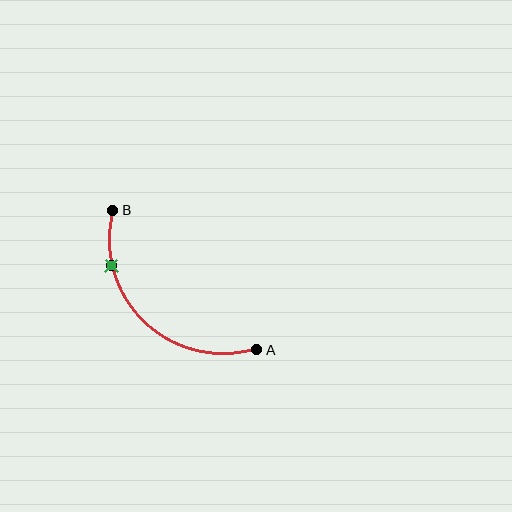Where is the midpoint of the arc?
The arc midpoint is the point on the curve farthest from the straight line joining A and B. It sits below and to the left of that line.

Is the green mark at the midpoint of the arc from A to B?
No. The green mark lies on the arc but is closer to endpoint B. The arc midpoint would be at the point on the curve equidistant along the arc from both A and B.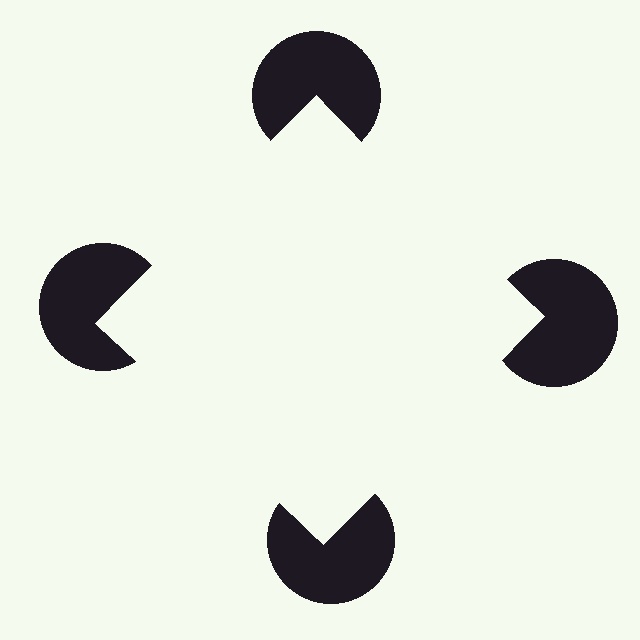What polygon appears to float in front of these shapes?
An illusory square — its edges are inferred from the aligned wedge cuts in the pac-man discs, not physically drawn.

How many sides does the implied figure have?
4 sides.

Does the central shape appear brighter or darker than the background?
It typically appears slightly brighter than the background, even though no actual brightness change is drawn.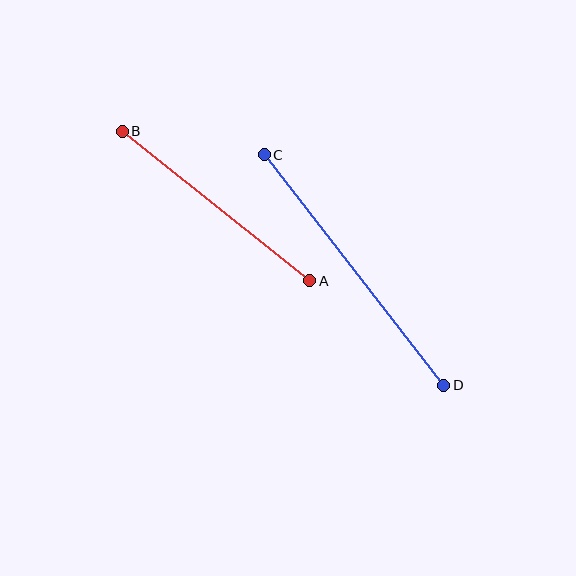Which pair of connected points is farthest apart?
Points C and D are farthest apart.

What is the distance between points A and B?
The distance is approximately 240 pixels.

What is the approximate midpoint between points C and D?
The midpoint is at approximately (354, 270) pixels.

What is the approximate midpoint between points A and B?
The midpoint is at approximately (216, 206) pixels.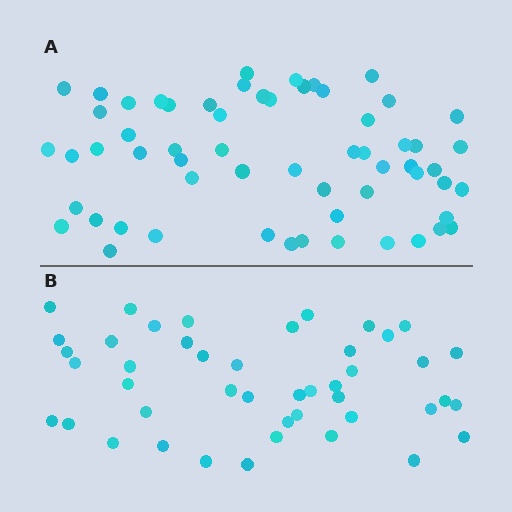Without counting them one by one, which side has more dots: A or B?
Region A (the top region) has more dots.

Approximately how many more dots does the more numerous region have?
Region A has approximately 15 more dots than region B.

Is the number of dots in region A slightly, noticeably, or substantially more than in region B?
Region A has noticeably more, but not dramatically so. The ratio is roughly 1.3 to 1.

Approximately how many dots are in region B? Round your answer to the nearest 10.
About 40 dots. (The exact count is 45, which rounds to 40.)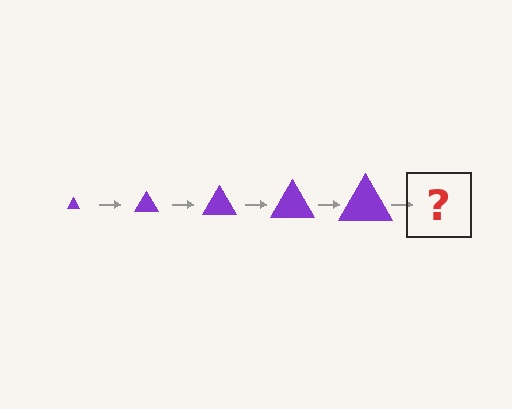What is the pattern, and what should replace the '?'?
The pattern is that the triangle gets progressively larger each step. The '?' should be a purple triangle, larger than the previous one.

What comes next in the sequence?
The next element should be a purple triangle, larger than the previous one.